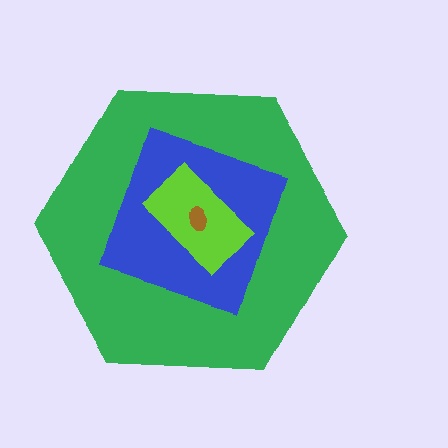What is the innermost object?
The brown ellipse.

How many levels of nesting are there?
4.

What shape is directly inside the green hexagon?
The blue diamond.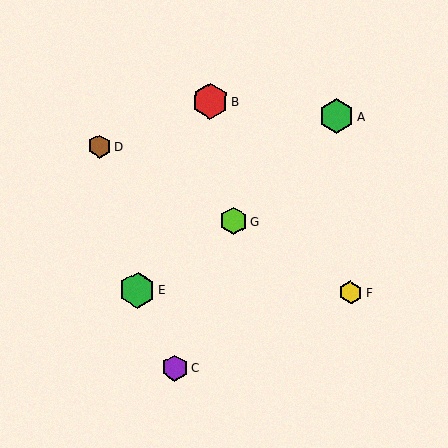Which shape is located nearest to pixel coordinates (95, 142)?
The brown hexagon (labeled D) at (99, 146) is nearest to that location.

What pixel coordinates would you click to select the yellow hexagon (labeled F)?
Click at (351, 293) to select the yellow hexagon F.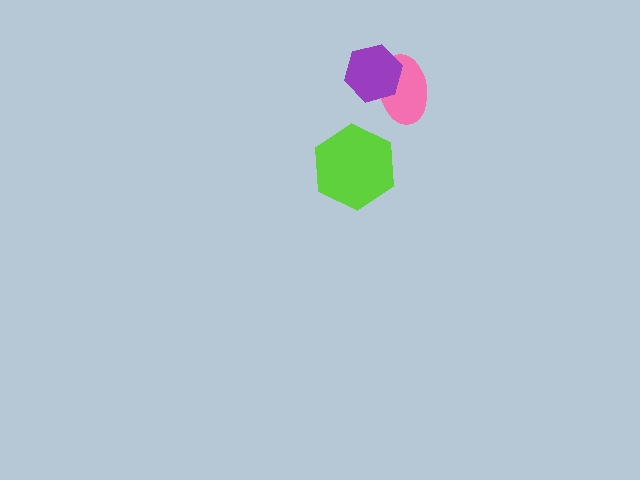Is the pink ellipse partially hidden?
Yes, it is partially covered by another shape.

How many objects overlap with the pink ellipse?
1 object overlaps with the pink ellipse.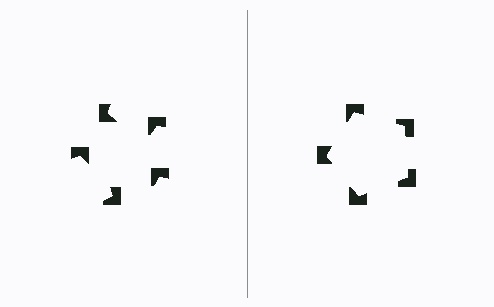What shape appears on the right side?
An illusory pentagon.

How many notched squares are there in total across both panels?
10 — 5 on each side.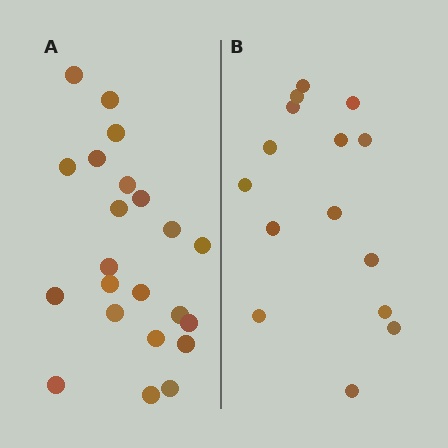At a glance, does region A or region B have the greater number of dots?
Region A (the left region) has more dots.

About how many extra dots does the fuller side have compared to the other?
Region A has roughly 8 or so more dots than region B.